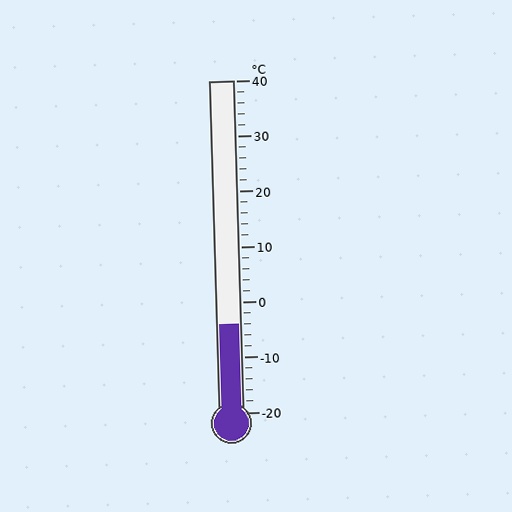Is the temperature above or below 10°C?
The temperature is below 10°C.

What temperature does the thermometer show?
The thermometer shows approximately -4°C.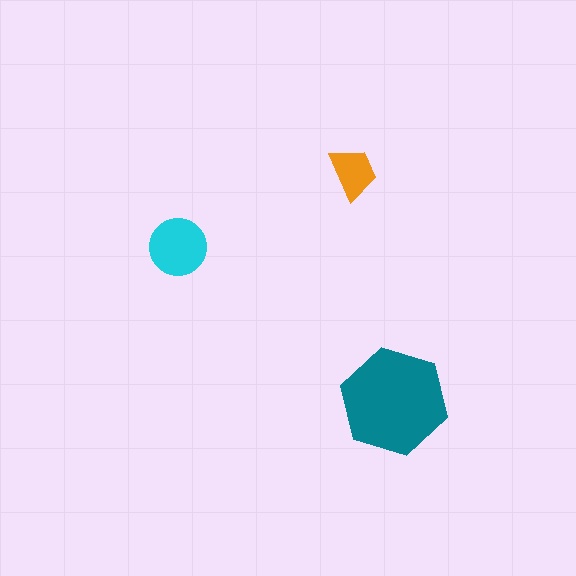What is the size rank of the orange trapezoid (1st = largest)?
3rd.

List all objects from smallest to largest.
The orange trapezoid, the cyan circle, the teal hexagon.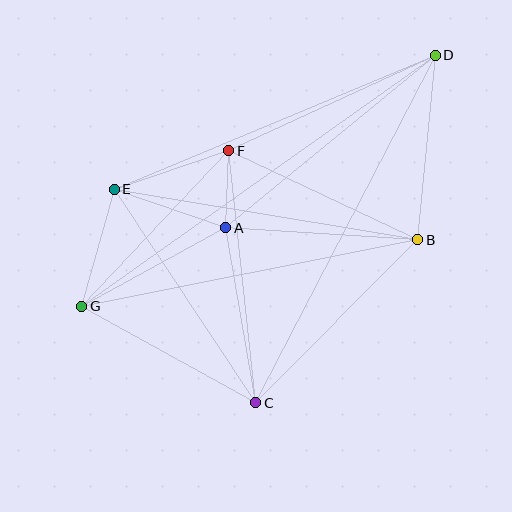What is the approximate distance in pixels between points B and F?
The distance between B and F is approximately 209 pixels.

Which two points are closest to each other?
Points A and F are closest to each other.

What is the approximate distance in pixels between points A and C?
The distance between A and C is approximately 178 pixels.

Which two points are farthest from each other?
Points D and G are farthest from each other.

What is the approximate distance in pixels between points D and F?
The distance between D and F is approximately 228 pixels.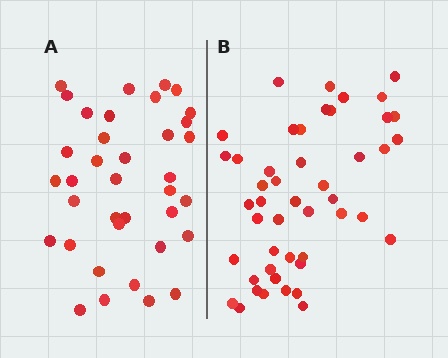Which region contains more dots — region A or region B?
Region B (the right region) has more dots.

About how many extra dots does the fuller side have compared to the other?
Region B has roughly 10 or so more dots than region A.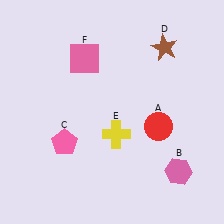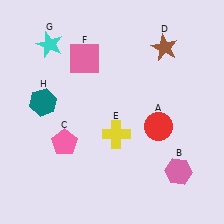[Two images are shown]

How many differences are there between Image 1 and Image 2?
There are 2 differences between the two images.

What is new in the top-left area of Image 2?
A cyan star (G) was added in the top-left area of Image 2.